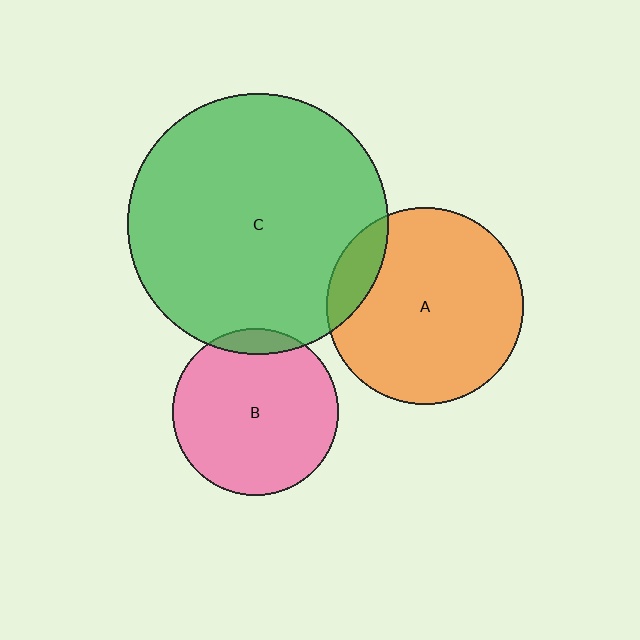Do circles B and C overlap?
Yes.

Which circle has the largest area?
Circle C (green).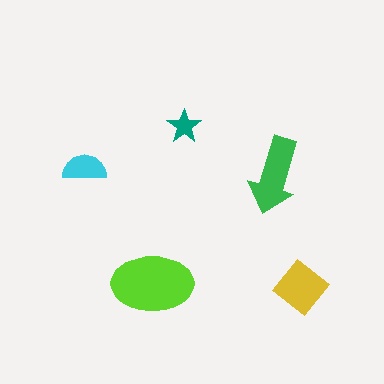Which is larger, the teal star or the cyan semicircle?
The cyan semicircle.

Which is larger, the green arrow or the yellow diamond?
The green arrow.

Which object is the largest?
The lime ellipse.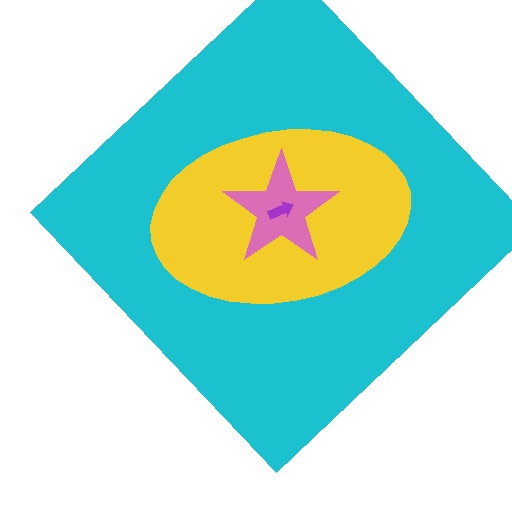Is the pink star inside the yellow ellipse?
Yes.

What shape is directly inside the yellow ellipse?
The pink star.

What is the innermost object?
The purple arrow.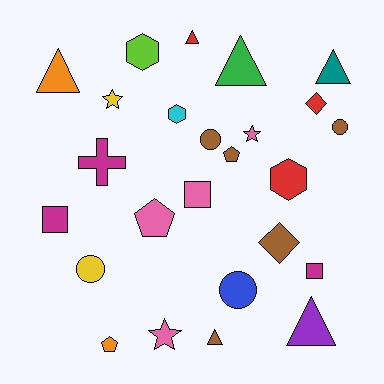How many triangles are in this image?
There are 6 triangles.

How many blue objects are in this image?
There is 1 blue object.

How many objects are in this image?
There are 25 objects.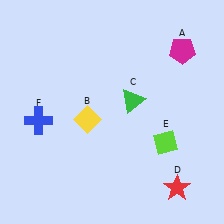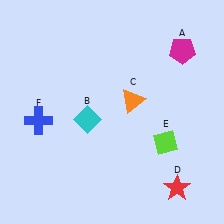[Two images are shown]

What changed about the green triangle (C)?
In Image 1, C is green. In Image 2, it changed to orange.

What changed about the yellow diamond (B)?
In Image 1, B is yellow. In Image 2, it changed to cyan.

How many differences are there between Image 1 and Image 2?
There are 2 differences between the two images.